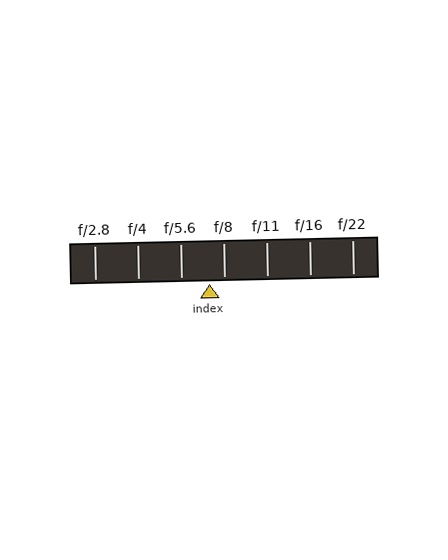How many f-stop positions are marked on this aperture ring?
There are 7 f-stop positions marked.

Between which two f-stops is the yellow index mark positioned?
The index mark is between f/5.6 and f/8.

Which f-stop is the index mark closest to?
The index mark is closest to f/8.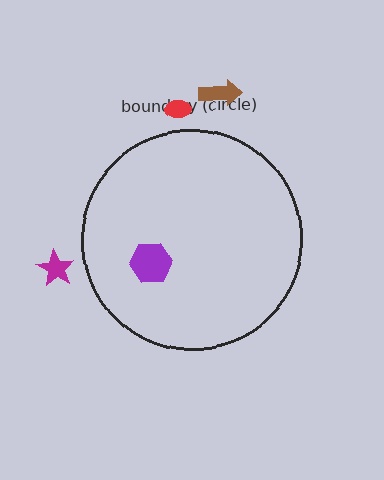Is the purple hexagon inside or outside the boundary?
Inside.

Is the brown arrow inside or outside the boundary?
Outside.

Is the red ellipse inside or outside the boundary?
Outside.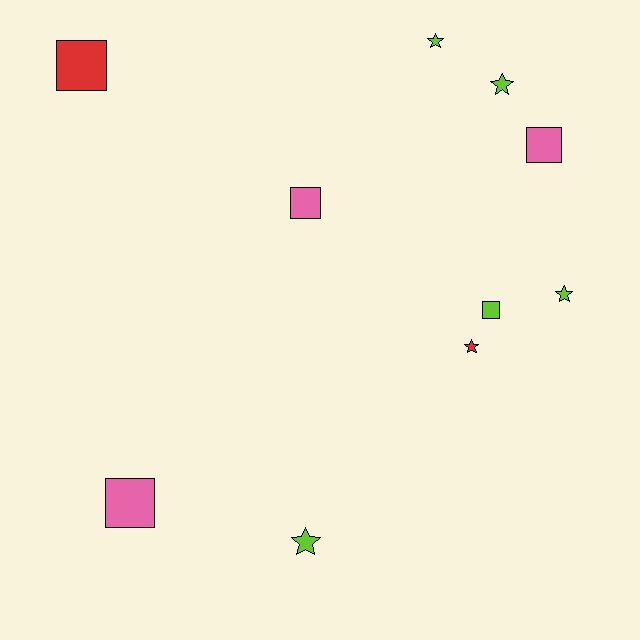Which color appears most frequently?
Lime, with 5 objects.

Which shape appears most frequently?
Square, with 5 objects.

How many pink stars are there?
There are no pink stars.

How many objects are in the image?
There are 10 objects.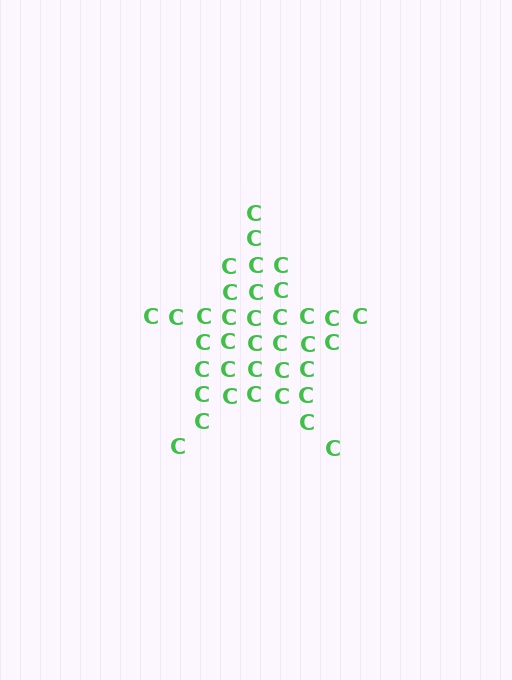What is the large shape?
The large shape is a star.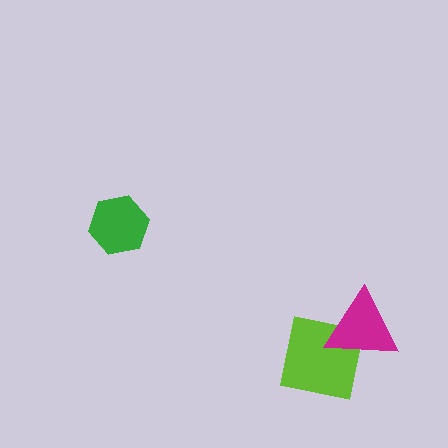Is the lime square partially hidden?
Yes, it is partially covered by another shape.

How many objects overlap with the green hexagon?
0 objects overlap with the green hexagon.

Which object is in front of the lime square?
The magenta triangle is in front of the lime square.